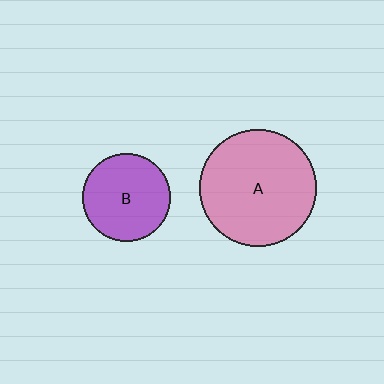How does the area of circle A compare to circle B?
Approximately 1.7 times.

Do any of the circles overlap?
No, none of the circles overlap.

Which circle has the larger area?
Circle A (pink).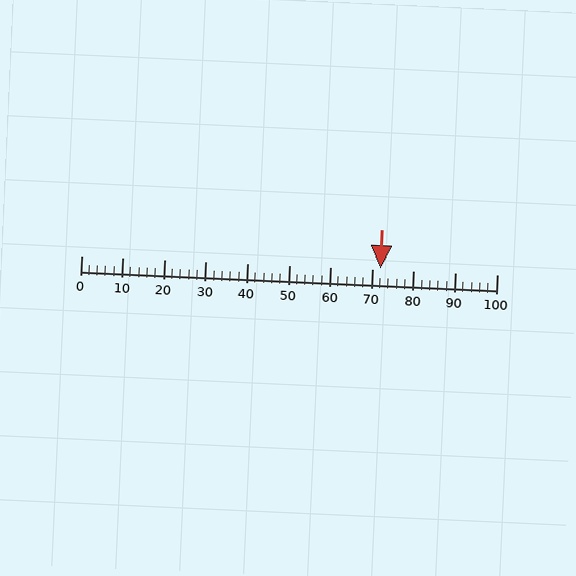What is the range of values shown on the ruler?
The ruler shows values from 0 to 100.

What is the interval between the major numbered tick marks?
The major tick marks are spaced 10 units apart.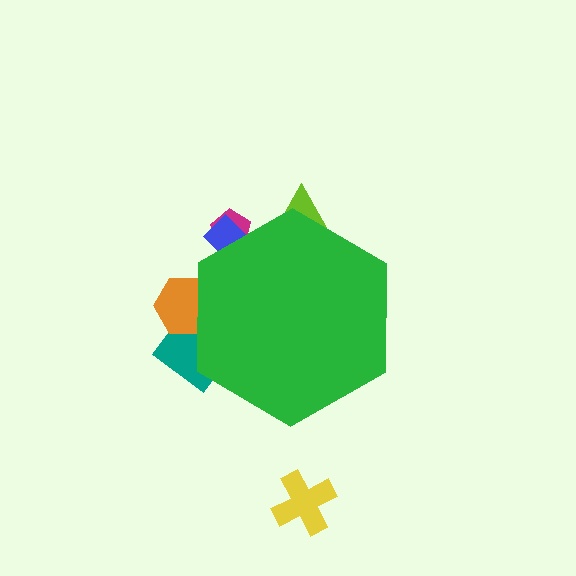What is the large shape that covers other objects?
A green hexagon.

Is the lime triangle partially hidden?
Yes, the lime triangle is partially hidden behind the green hexagon.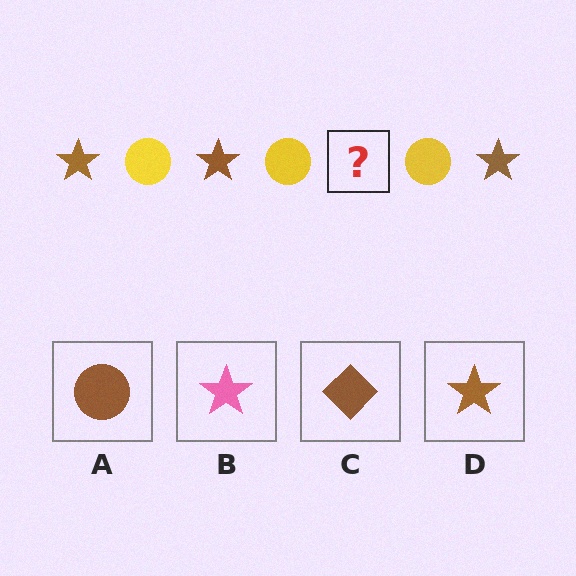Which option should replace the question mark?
Option D.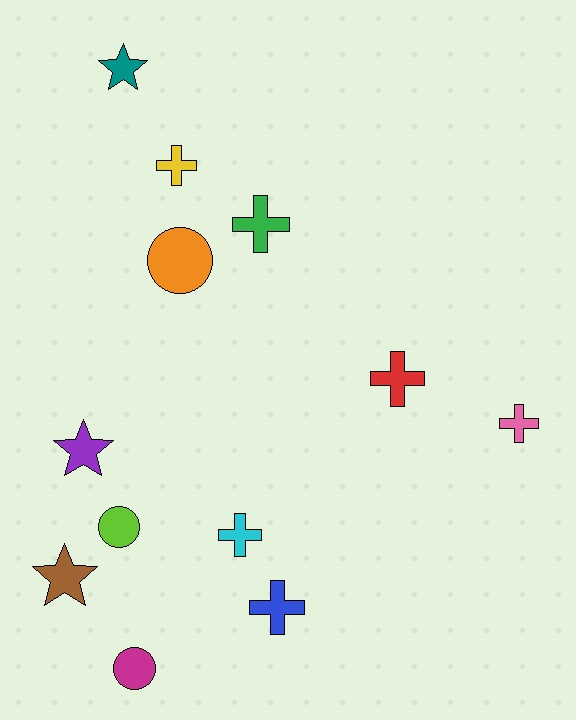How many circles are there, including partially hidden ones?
There are 3 circles.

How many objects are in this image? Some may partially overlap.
There are 12 objects.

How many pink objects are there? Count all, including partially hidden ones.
There is 1 pink object.